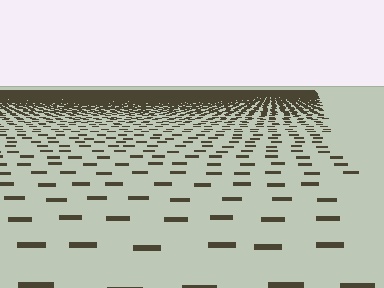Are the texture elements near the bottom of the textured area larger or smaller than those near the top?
Larger. Near the bottom, elements are closer to the viewer and appear at a bigger on-screen size.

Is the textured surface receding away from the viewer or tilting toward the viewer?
The surface is receding away from the viewer. Texture elements get smaller and denser toward the top.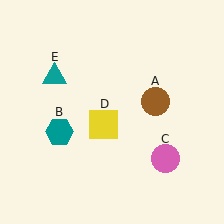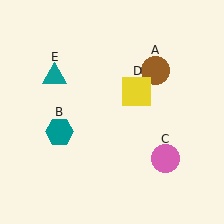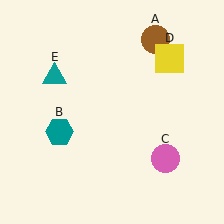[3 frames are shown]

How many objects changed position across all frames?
2 objects changed position: brown circle (object A), yellow square (object D).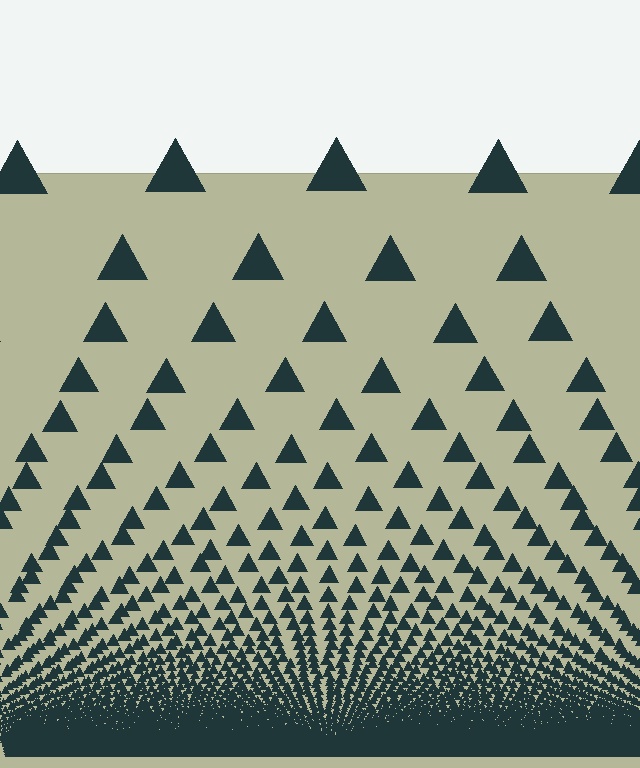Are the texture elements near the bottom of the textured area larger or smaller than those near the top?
Smaller. The gradient is inverted — elements near the bottom are smaller and denser.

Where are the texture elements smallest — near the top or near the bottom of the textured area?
Near the bottom.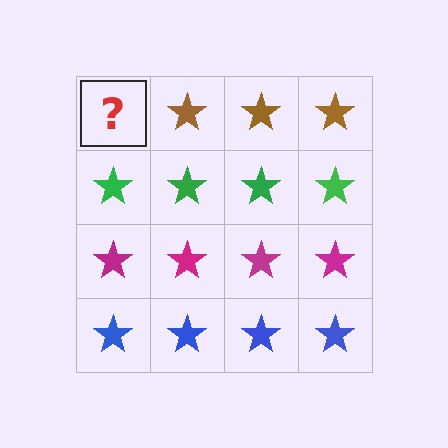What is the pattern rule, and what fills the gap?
The rule is that each row has a consistent color. The gap should be filled with a brown star.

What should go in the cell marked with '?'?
The missing cell should contain a brown star.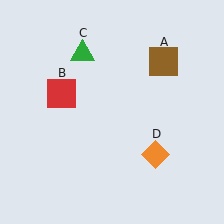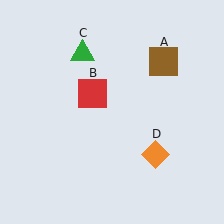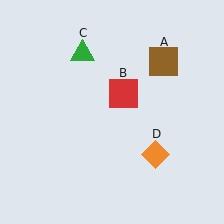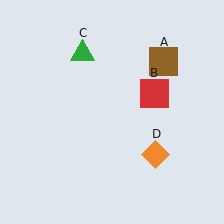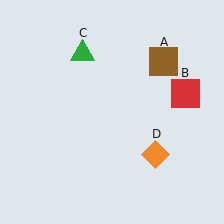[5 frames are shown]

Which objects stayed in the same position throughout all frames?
Brown square (object A) and green triangle (object C) and orange diamond (object D) remained stationary.